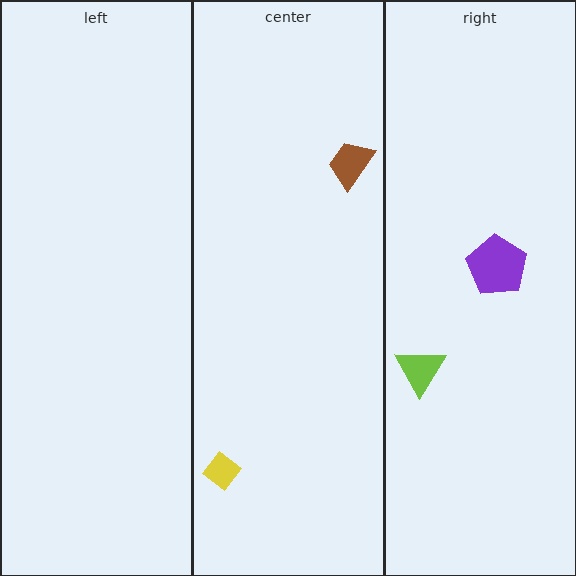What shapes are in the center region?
The yellow diamond, the brown trapezoid.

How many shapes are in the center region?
2.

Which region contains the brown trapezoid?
The center region.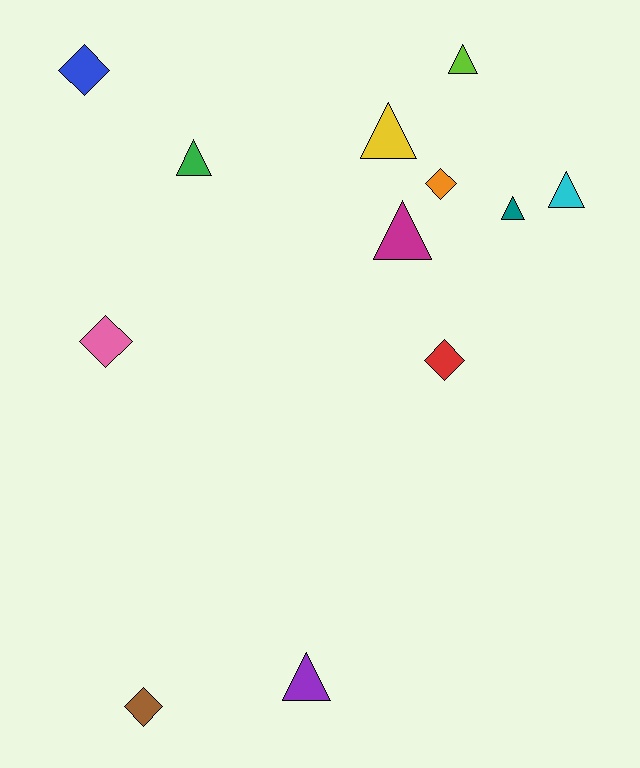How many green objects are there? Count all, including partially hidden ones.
There is 1 green object.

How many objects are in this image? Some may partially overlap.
There are 12 objects.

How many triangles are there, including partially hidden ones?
There are 7 triangles.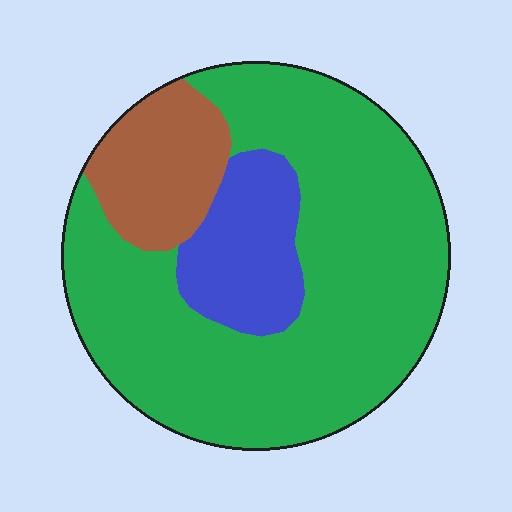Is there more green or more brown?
Green.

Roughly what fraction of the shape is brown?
Brown takes up less than a quarter of the shape.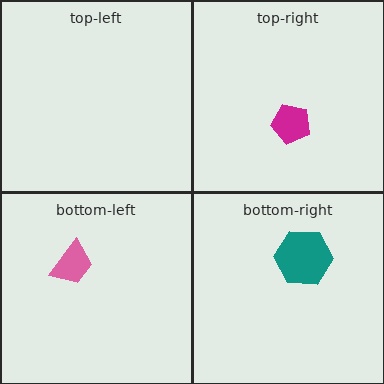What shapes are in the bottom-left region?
The pink trapezoid.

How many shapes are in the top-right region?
1.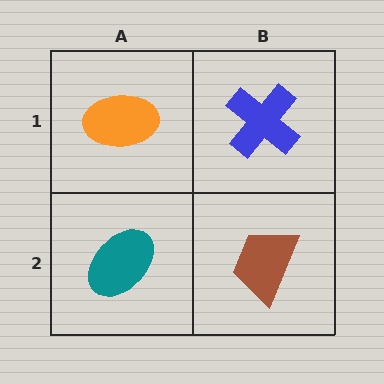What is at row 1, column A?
An orange ellipse.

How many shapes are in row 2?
2 shapes.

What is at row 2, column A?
A teal ellipse.